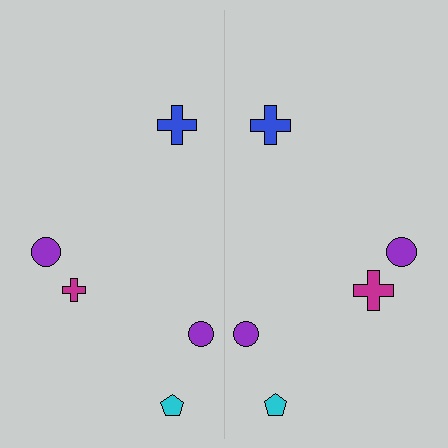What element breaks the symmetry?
The magenta cross on the right side has a different size than its mirror counterpart.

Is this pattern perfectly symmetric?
No, the pattern is not perfectly symmetric. The magenta cross on the right side has a different size than its mirror counterpart.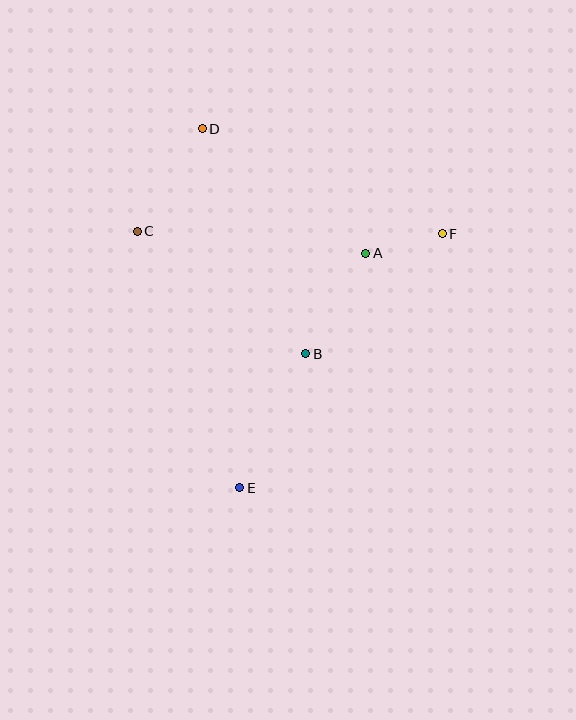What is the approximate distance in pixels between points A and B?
The distance between A and B is approximately 117 pixels.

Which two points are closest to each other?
Points A and F are closest to each other.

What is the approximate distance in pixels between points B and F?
The distance between B and F is approximately 182 pixels.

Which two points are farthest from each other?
Points D and E are farthest from each other.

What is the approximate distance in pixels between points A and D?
The distance between A and D is approximately 206 pixels.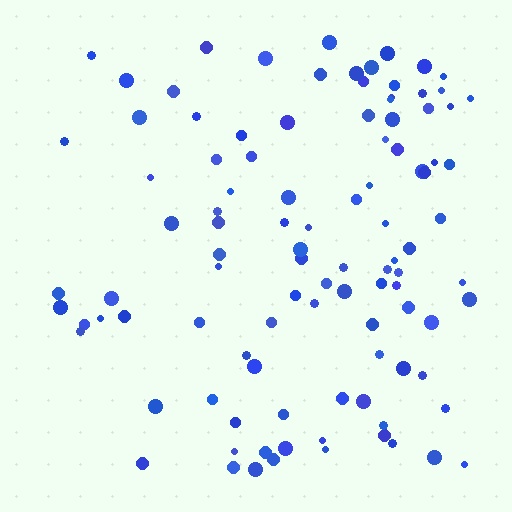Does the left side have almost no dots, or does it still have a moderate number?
Still a moderate number, just noticeably fewer than the right.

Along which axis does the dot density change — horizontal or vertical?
Horizontal.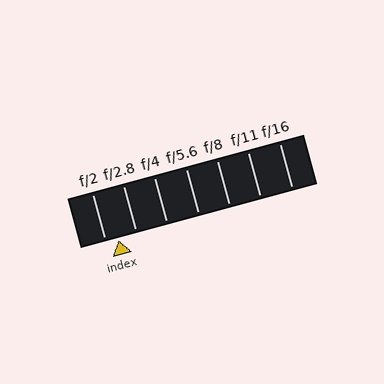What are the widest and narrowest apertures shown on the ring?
The widest aperture shown is f/2 and the narrowest is f/16.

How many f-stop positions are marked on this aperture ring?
There are 7 f-stop positions marked.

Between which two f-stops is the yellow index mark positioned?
The index mark is between f/2 and f/2.8.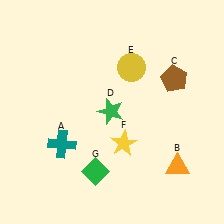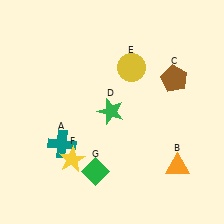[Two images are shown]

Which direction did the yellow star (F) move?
The yellow star (F) moved left.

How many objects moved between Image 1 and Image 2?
1 object moved between the two images.